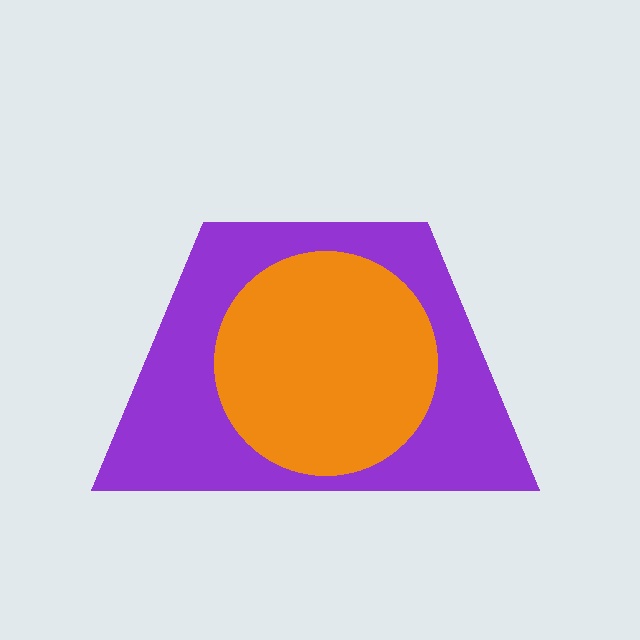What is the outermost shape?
The purple trapezoid.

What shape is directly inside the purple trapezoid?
The orange circle.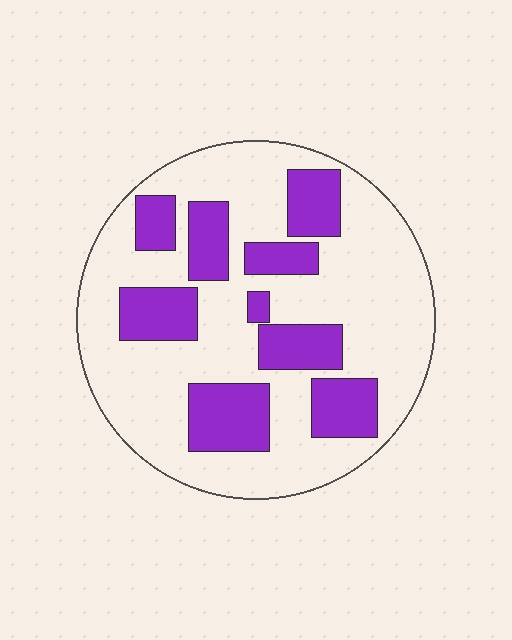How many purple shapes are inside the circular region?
9.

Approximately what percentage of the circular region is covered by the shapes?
Approximately 30%.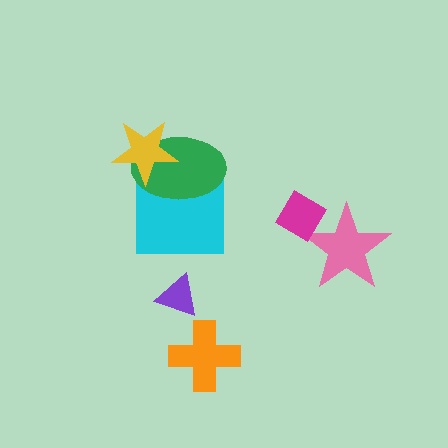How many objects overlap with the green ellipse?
2 objects overlap with the green ellipse.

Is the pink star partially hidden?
Yes, it is partially covered by another shape.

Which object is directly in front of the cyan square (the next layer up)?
The green ellipse is directly in front of the cyan square.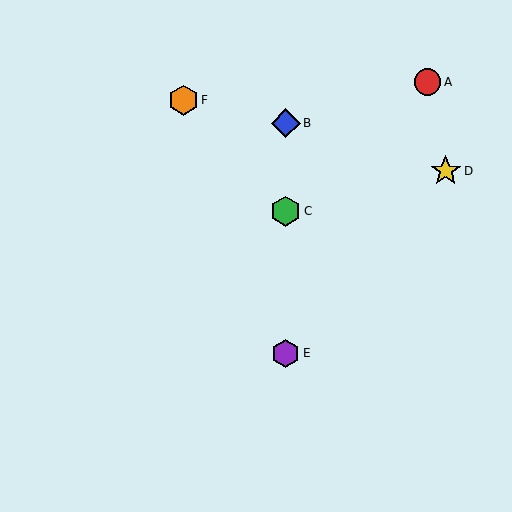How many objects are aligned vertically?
3 objects (B, C, E) are aligned vertically.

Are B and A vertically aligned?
No, B is at x≈286 and A is at x≈427.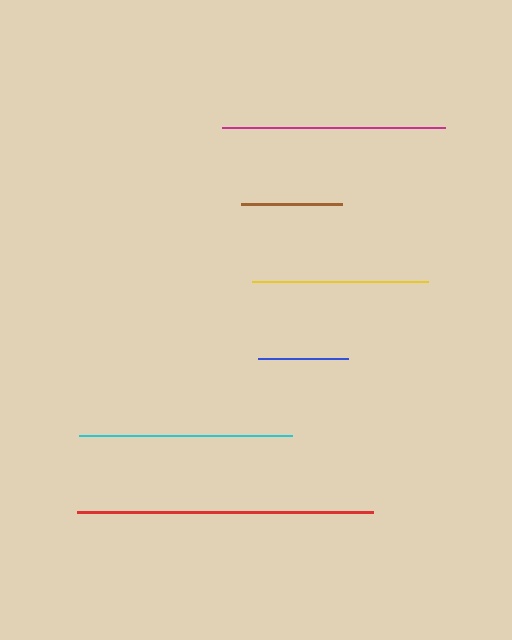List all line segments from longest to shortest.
From longest to shortest: red, magenta, cyan, yellow, brown, blue.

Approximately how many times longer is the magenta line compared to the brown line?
The magenta line is approximately 2.2 times the length of the brown line.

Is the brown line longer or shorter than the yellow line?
The yellow line is longer than the brown line.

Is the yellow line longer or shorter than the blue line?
The yellow line is longer than the blue line.